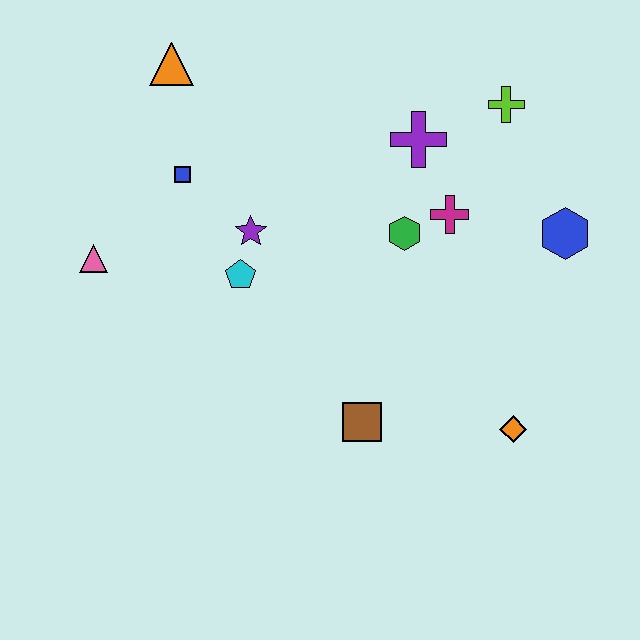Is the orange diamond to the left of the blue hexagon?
Yes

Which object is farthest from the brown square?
The orange triangle is farthest from the brown square.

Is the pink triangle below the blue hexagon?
Yes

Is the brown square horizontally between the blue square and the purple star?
No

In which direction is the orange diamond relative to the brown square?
The orange diamond is to the right of the brown square.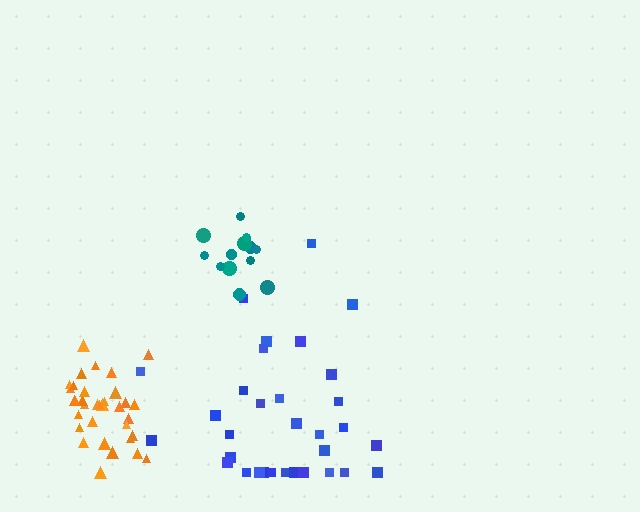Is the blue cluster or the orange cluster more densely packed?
Orange.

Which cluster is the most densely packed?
Orange.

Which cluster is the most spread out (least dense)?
Blue.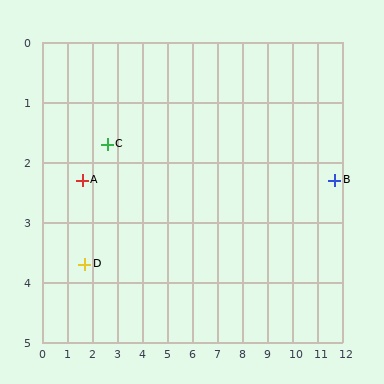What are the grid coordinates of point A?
Point A is at approximately (1.6, 2.3).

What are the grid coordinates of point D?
Point D is at approximately (1.7, 3.7).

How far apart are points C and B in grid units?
Points C and B are about 9.1 grid units apart.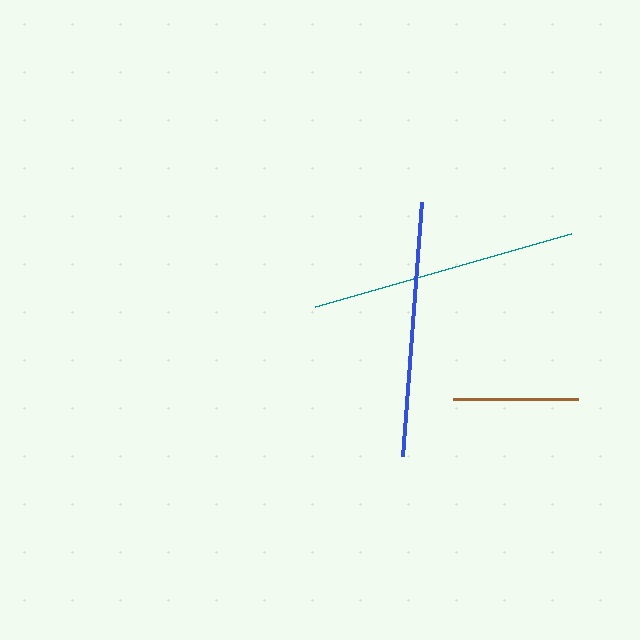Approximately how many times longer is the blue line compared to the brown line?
The blue line is approximately 2.0 times the length of the brown line.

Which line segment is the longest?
The teal line is the longest at approximately 266 pixels.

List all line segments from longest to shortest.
From longest to shortest: teal, blue, brown.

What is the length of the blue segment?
The blue segment is approximately 255 pixels long.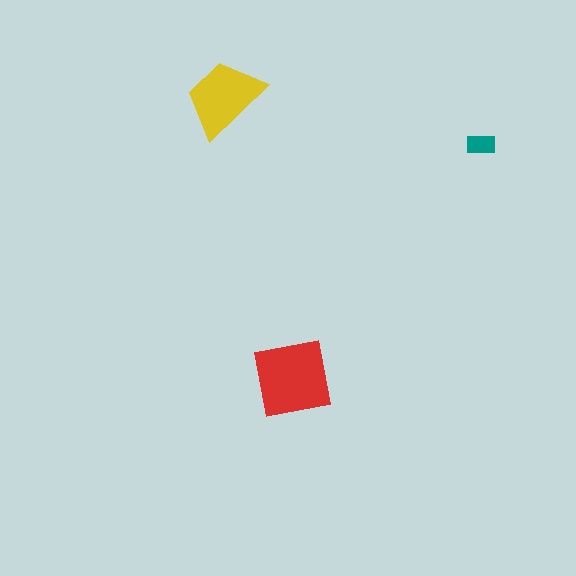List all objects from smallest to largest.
The teal rectangle, the yellow trapezoid, the red square.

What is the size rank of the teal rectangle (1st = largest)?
3rd.